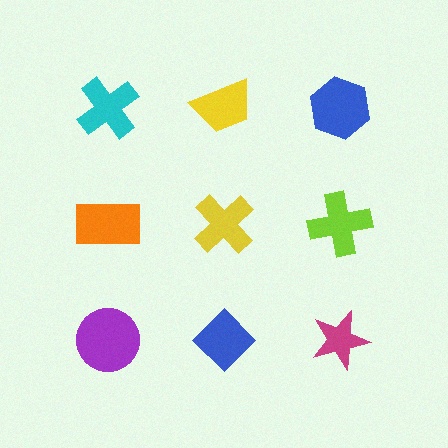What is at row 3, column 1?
A purple circle.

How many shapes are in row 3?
3 shapes.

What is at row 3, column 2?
A blue diamond.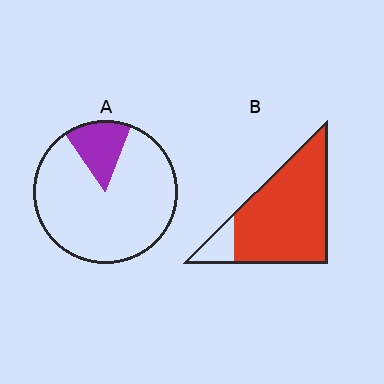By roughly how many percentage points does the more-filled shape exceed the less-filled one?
By roughly 70 percentage points (B over A).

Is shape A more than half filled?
No.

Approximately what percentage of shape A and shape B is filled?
A is approximately 15% and B is approximately 85%.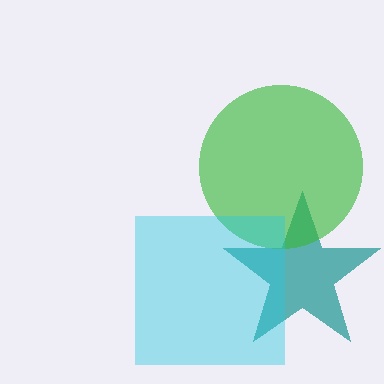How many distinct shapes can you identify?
There are 3 distinct shapes: a teal star, a green circle, a cyan square.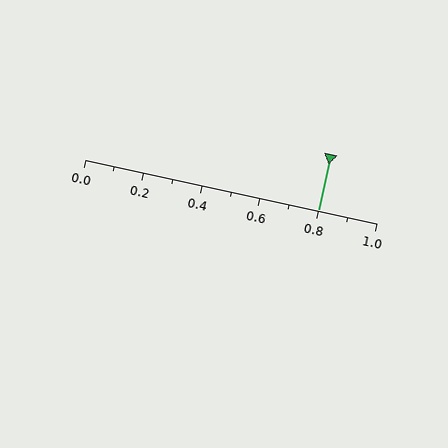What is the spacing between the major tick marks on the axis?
The major ticks are spaced 0.2 apart.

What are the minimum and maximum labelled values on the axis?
The axis runs from 0.0 to 1.0.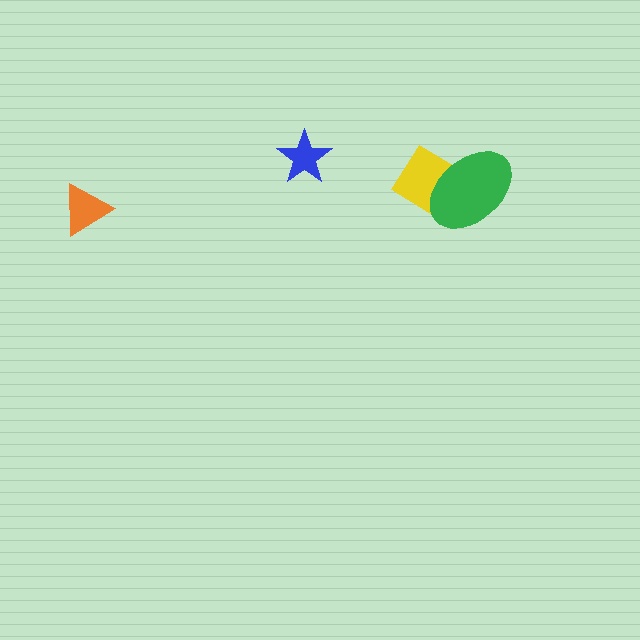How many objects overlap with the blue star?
0 objects overlap with the blue star.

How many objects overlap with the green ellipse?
1 object overlaps with the green ellipse.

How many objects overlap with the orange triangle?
0 objects overlap with the orange triangle.